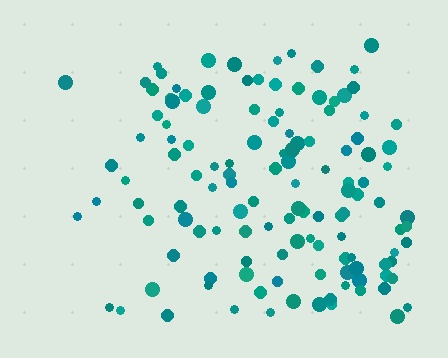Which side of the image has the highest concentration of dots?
The right.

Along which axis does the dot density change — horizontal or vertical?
Horizontal.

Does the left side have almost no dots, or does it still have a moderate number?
Still a moderate number, just noticeably fewer than the right.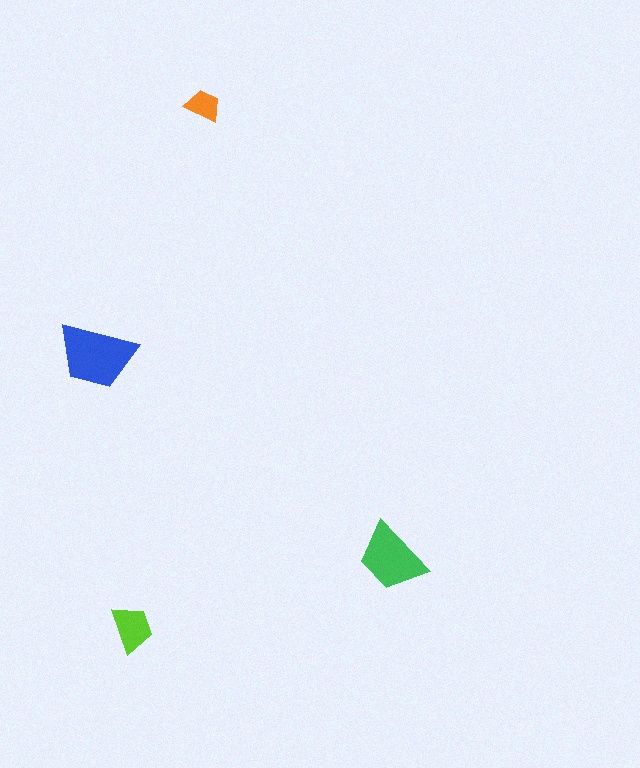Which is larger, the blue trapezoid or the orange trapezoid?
The blue one.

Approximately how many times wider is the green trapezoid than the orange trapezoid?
About 2 times wider.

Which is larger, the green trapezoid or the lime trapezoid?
The green one.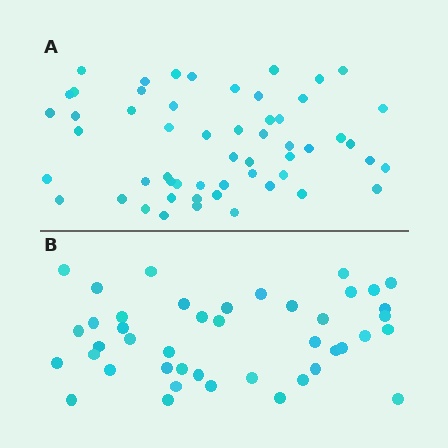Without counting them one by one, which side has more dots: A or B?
Region A (the top region) has more dots.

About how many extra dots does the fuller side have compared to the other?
Region A has roughly 12 or so more dots than region B.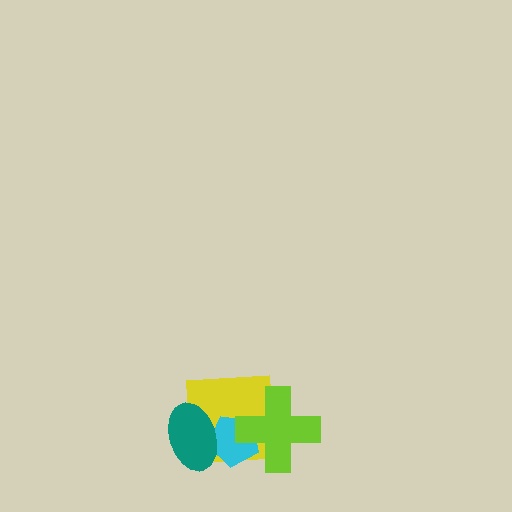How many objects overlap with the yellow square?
3 objects overlap with the yellow square.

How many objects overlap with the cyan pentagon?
3 objects overlap with the cyan pentagon.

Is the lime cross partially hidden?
No, no other shape covers it.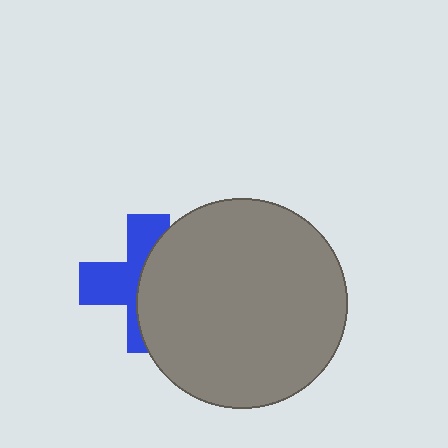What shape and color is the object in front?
The object in front is a gray circle.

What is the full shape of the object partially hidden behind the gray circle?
The partially hidden object is a blue cross.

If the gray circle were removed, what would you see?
You would see the complete blue cross.